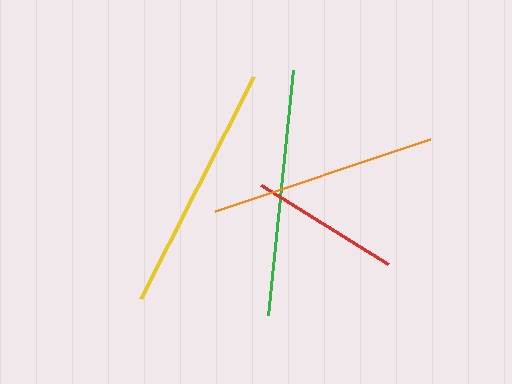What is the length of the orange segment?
The orange segment is approximately 227 pixels long.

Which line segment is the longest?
The yellow line is the longest at approximately 249 pixels.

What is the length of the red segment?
The red segment is approximately 149 pixels long.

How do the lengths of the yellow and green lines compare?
The yellow and green lines are approximately the same length.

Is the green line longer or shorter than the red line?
The green line is longer than the red line.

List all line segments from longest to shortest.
From longest to shortest: yellow, green, orange, red.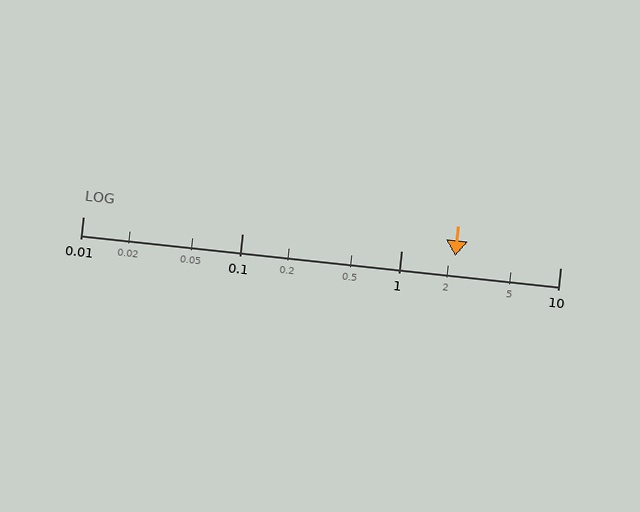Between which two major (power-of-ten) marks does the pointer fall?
The pointer is between 1 and 10.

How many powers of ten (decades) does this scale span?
The scale spans 3 decades, from 0.01 to 10.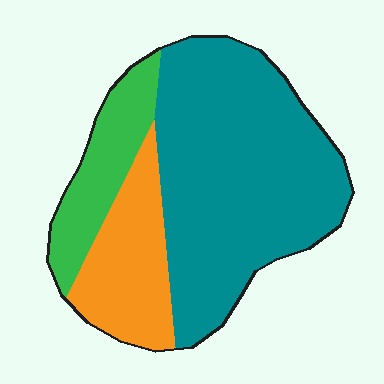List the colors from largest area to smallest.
From largest to smallest: teal, orange, green.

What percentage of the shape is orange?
Orange covers 21% of the shape.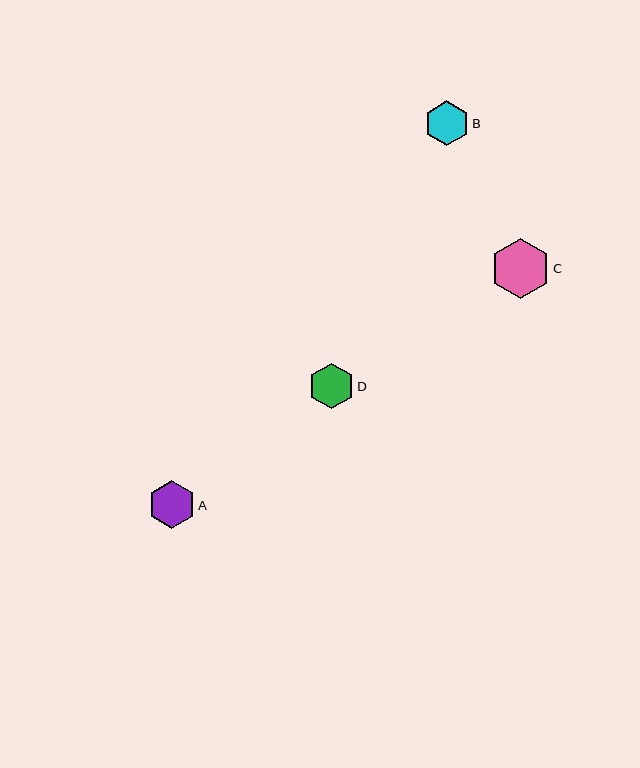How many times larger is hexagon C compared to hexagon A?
Hexagon C is approximately 1.3 times the size of hexagon A.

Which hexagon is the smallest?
Hexagon B is the smallest with a size of approximately 45 pixels.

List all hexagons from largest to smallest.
From largest to smallest: C, A, D, B.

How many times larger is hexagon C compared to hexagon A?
Hexagon C is approximately 1.3 times the size of hexagon A.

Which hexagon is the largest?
Hexagon C is the largest with a size of approximately 59 pixels.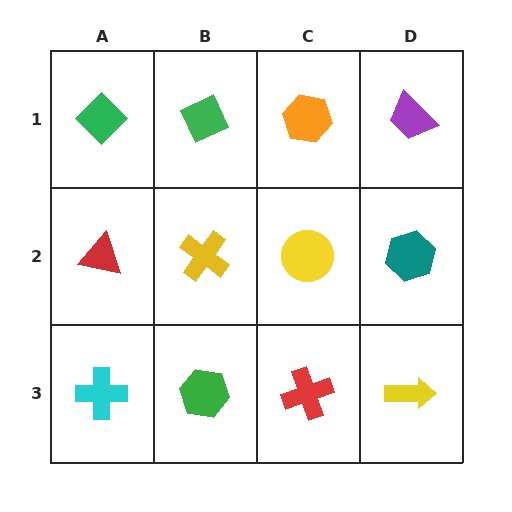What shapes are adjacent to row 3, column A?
A red triangle (row 2, column A), a green hexagon (row 3, column B).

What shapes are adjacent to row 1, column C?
A yellow circle (row 2, column C), a green diamond (row 1, column B), a purple trapezoid (row 1, column D).